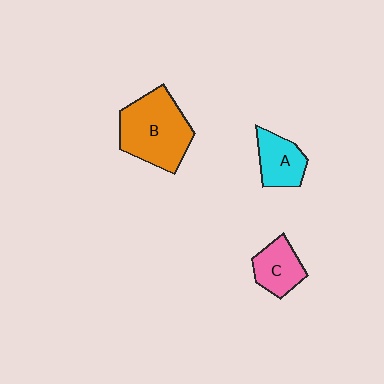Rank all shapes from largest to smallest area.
From largest to smallest: B (orange), A (cyan), C (pink).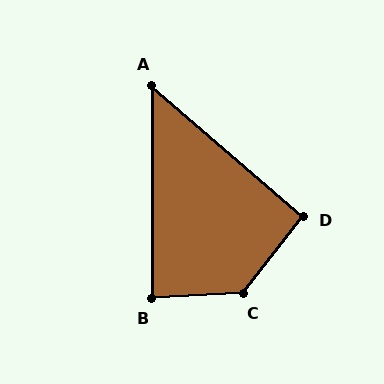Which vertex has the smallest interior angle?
A, at approximately 49 degrees.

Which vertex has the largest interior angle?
C, at approximately 131 degrees.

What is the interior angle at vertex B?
Approximately 87 degrees (approximately right).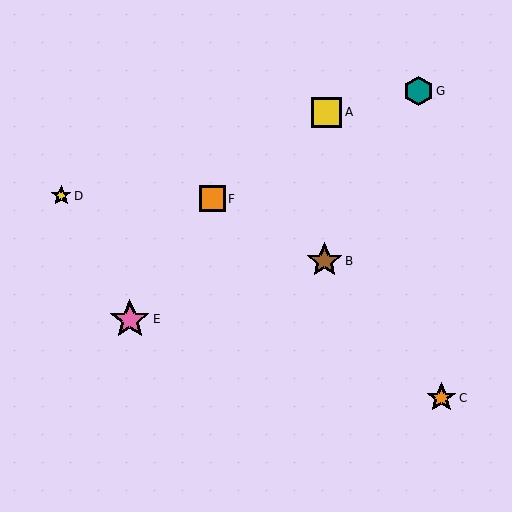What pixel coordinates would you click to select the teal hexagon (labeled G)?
Click at (418, 91) to select the teal hexagon G.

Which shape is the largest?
The pink star (labeled E) is the largest.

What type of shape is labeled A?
Shape A is a yellow square.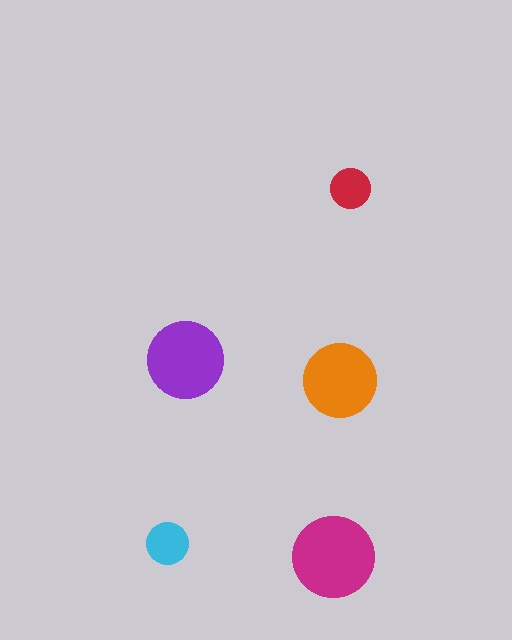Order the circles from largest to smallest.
the magenta one, the purple one, the orange one, the cyan one, the red one.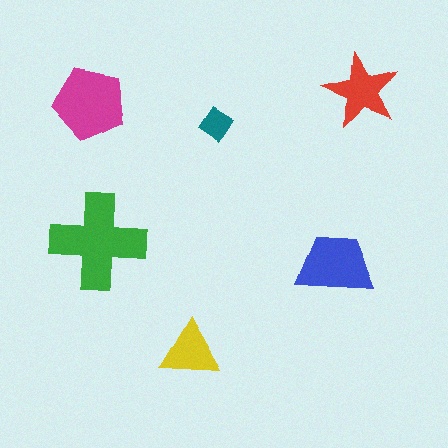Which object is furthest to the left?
The magenta pentagon is leftmost.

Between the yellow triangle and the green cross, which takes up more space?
The green cross.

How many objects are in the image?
There are 6 objects in the image.